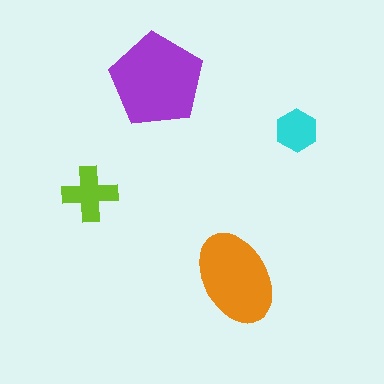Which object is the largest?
The purple pentagon.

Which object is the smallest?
The cyan hexagon.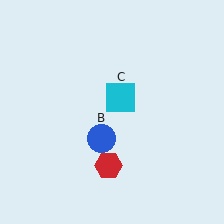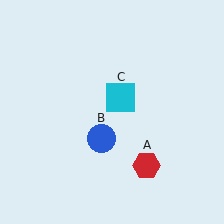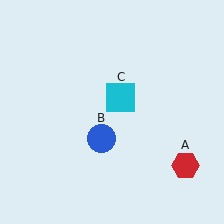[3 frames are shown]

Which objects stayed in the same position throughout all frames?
Blue circle (object B) and cyan square (object C) remained stationary.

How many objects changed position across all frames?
1 object changed position: red hexagon (object A).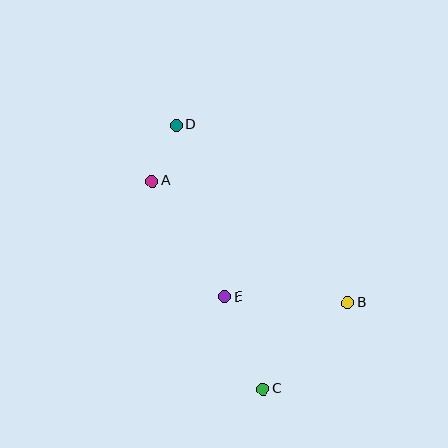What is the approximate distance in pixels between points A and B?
The distance between A and B is approximately 230 pixels.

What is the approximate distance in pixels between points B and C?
The distance between B and C is approximately 121 pixels.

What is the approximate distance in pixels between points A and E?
The distance between A and E is approximately 137 pixels.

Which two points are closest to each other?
Points A and D are closest to each other.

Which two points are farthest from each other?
Points C and D are farthest from each other.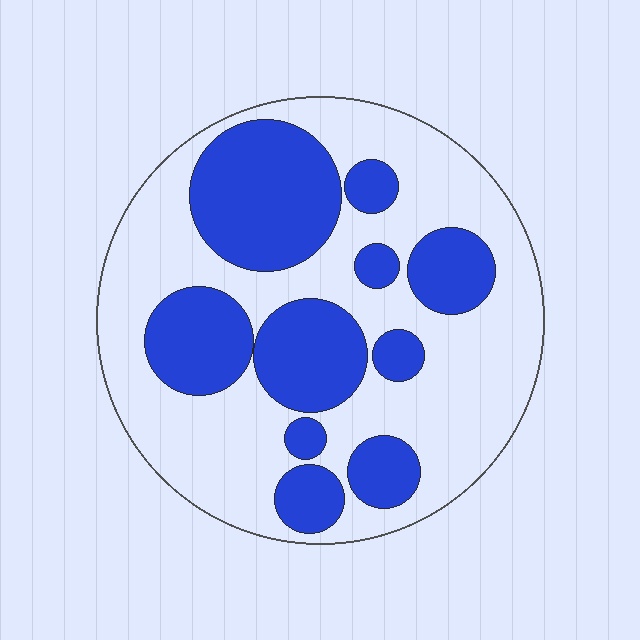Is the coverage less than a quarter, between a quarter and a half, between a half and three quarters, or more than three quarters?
Between a quarter and a half.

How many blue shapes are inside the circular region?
10.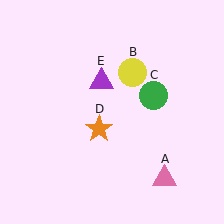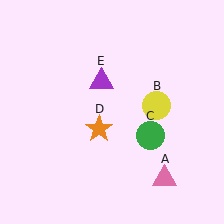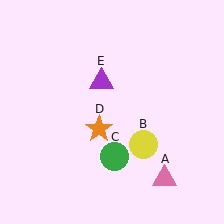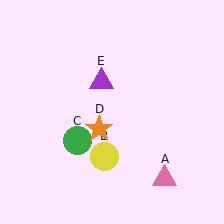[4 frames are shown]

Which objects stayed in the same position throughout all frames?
Pink triangle (object A) and orange star (object D) and purple triangle (object E) remained stationary.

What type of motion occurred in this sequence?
The yellow circle (object B), green circle (object C) rotated clockwise around the center of the scene.